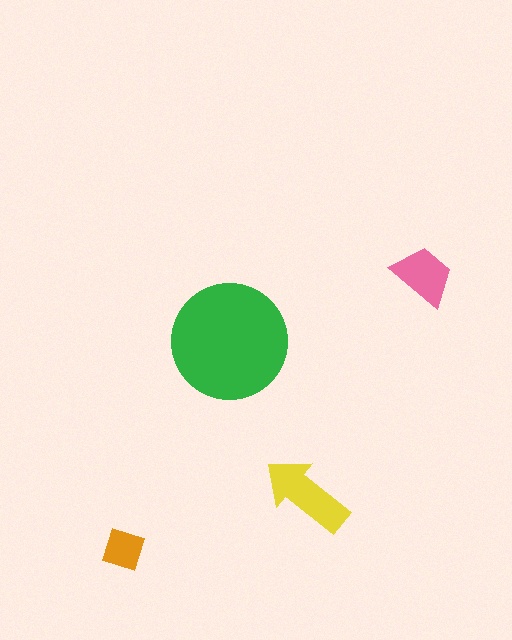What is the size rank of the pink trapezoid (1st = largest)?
3rd.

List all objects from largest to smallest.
The green circle, the yellow arrow, the pink trapezoid, the orange diamond.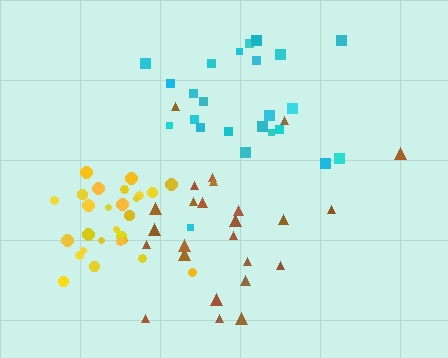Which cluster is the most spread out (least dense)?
Brown.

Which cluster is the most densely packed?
Yellow.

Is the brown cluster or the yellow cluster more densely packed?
Yellow.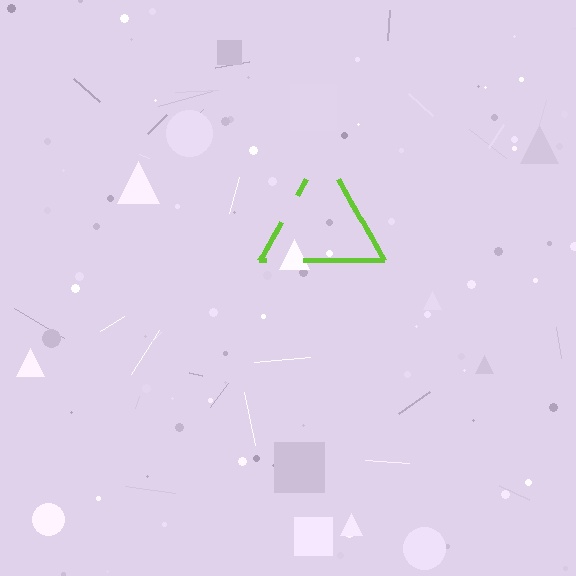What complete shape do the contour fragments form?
The contour fragments form a triangle.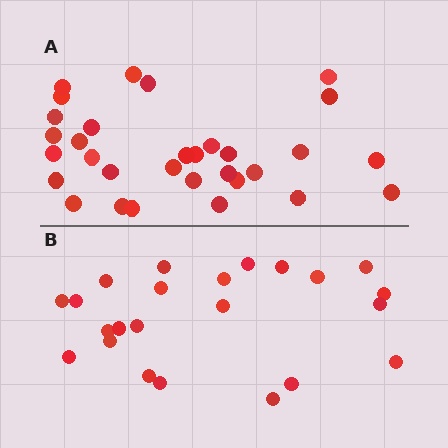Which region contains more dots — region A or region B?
Region A (the top region) has more dots.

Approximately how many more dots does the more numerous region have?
Region A has roughly 8 or so more dots than region B.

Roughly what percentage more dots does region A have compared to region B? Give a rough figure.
About 35% more.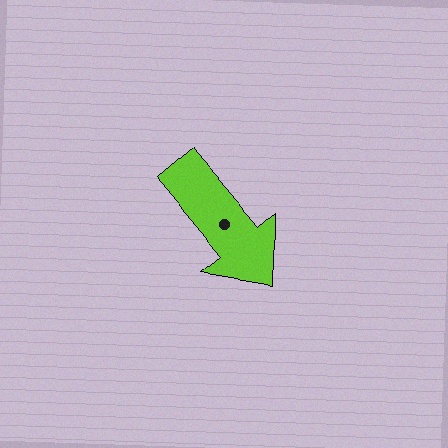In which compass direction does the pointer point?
Southeast.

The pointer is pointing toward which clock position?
Roughly 5 o'clock.